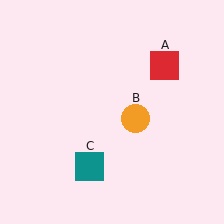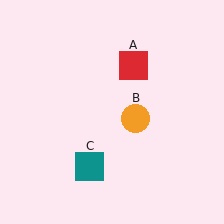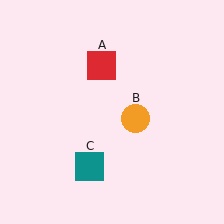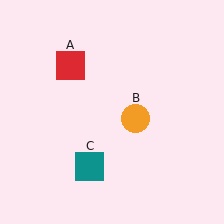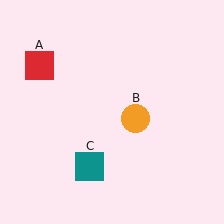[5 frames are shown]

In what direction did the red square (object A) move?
The red square (object A) moved left.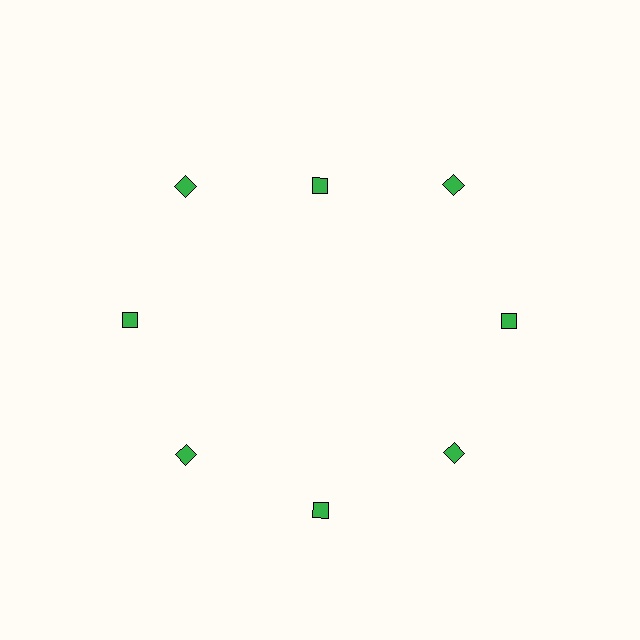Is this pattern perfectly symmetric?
No. The 8 green diamonds are arranged in a ring, but one element near the 12 o'clock position is pulled inward toward the center, breaking the 8-fold rotational symmetry.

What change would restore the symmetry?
The symmetry would be restored by moving it outward, back onto the ring so that all 8 diamonds sit at equal angles and equal distance from the center.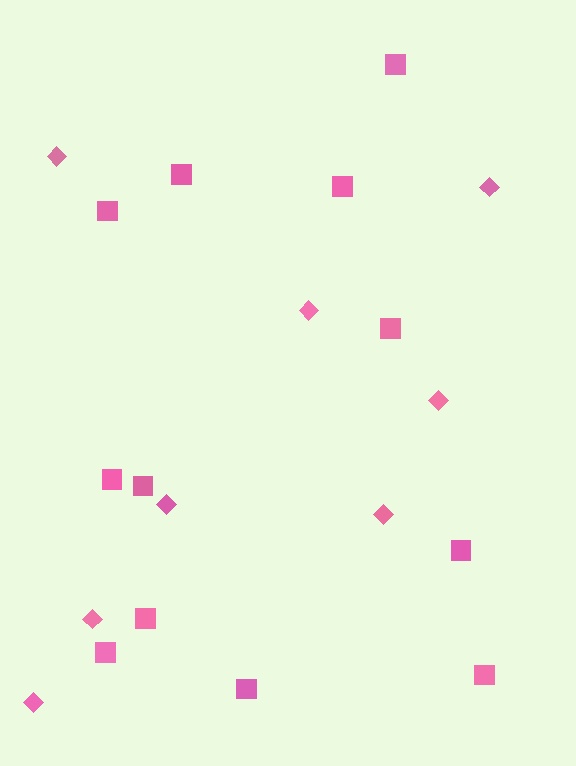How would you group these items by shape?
There are 2 groups: one group of diamonds (8) and one group of squares (12).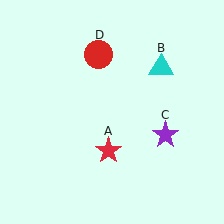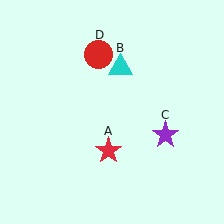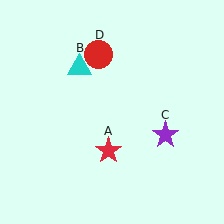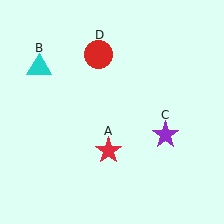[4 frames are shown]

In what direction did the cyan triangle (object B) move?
The cyan triangle (object B) moved left.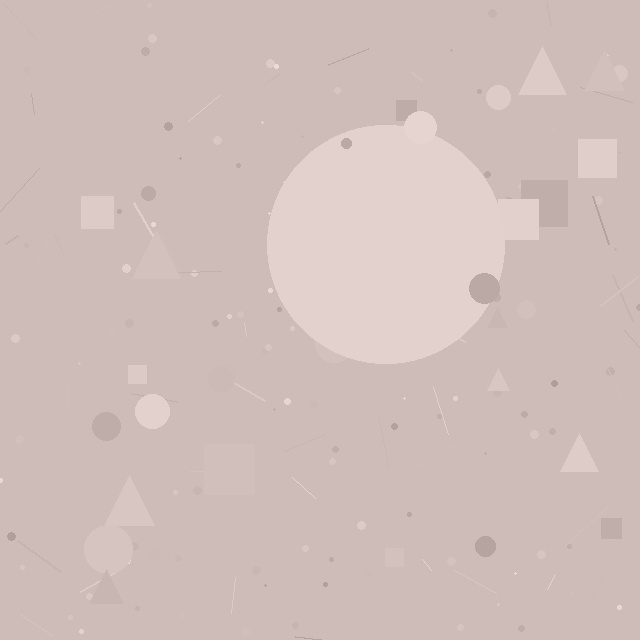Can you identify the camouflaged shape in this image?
The camouflaged shape is a circle.